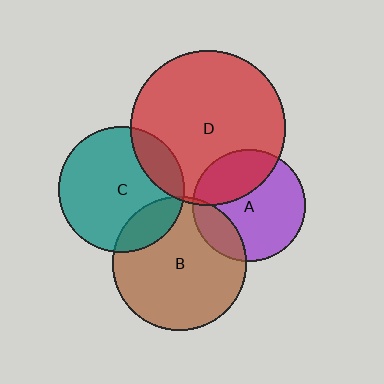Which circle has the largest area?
Circle D (red).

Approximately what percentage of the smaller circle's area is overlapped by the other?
Approximately 20%.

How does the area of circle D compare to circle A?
Approximately 1.9 times.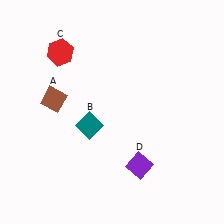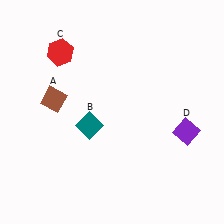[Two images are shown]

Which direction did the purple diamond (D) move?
The purple diamond (D) moved right.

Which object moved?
The purple diamond (D) moved right.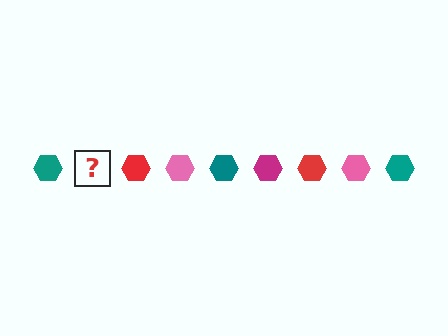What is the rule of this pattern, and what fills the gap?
The rule is that the pattern cycles through teal, magenta, red, pink hexagons. The gap should be filled with a magenta hexagon.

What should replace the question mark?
The question mark should be replaced with a magenta hexagon.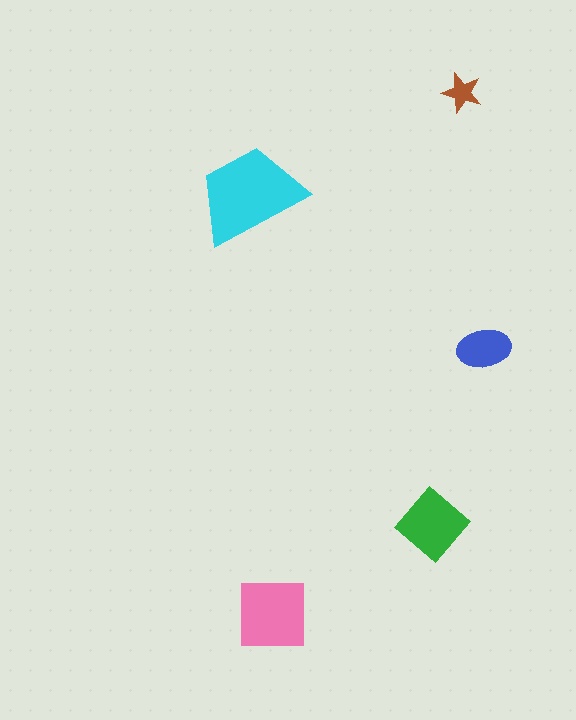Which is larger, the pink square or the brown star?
The pink square.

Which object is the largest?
The cyan trapezoid.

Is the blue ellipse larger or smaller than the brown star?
Larger.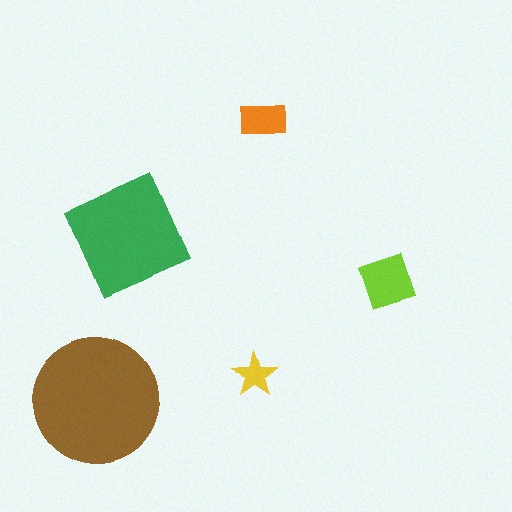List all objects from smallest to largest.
The yellow star, the orange rectangle, the lime diamond, the green square, the brown circle.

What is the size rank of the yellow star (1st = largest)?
5th.